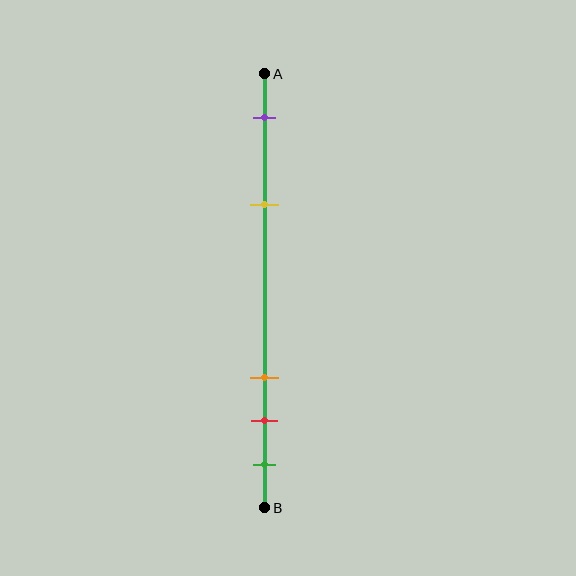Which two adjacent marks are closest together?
The red and green marks are the closest adjacent pair.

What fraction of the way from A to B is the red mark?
The red mark is approximately 80% (0.8) of the way from A to B.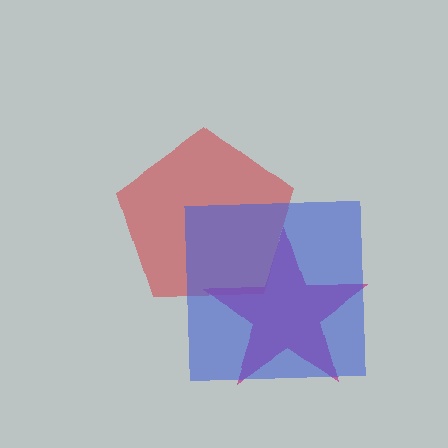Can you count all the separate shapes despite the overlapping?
Yes, there are 3 separate shapes.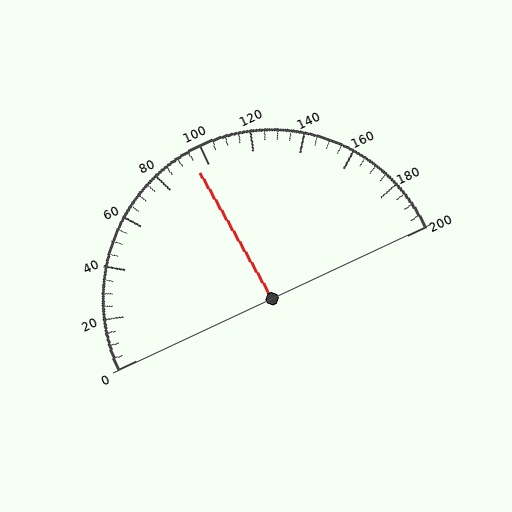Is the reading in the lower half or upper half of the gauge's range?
The reading is in the lower half of the range (0 to 200).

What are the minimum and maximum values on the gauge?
The gauge ranges from 0 to 200.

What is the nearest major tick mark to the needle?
The nearest major tick mark is 100.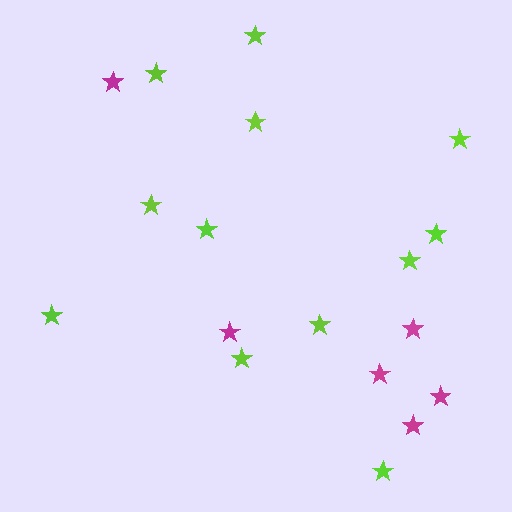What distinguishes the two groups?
There are 2 groups: one group of lime stars (12) and one group of magenta stars (6).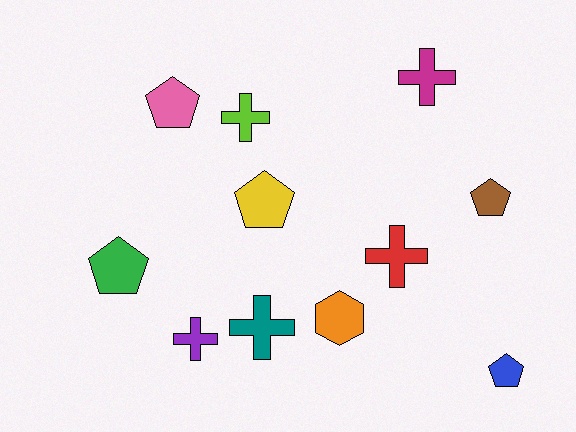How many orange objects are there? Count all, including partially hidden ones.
There is 1 orange object.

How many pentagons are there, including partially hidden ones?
There are 5 pentagons.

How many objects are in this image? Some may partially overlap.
There are 11 objects.